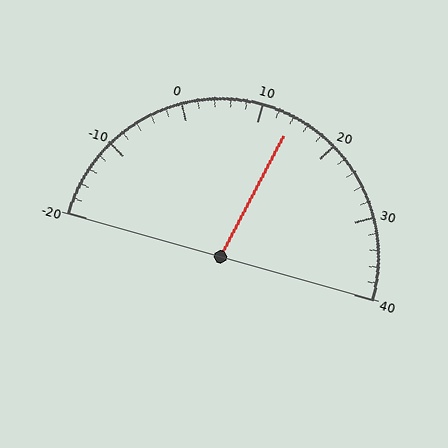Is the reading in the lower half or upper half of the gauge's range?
The reading is in the upper half of the range (-20 to 40).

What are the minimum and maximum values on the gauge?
The gauge ranges from -20 to 40.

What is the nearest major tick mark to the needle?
The nearest major tick mark is 10.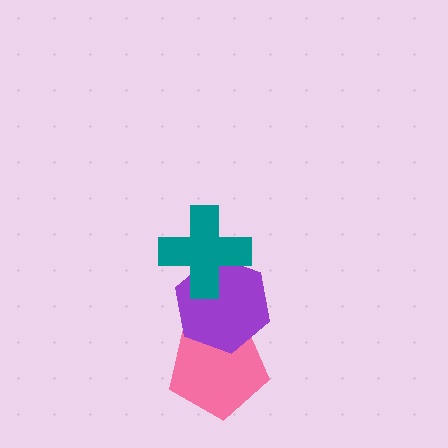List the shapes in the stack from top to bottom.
From top to bottom: the teal cross, the purple hexagon, the pink pentagon.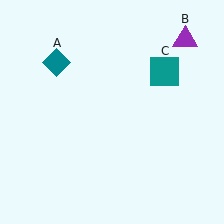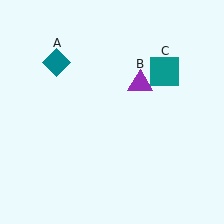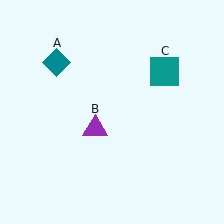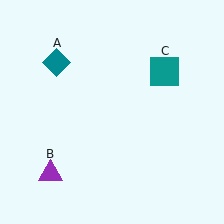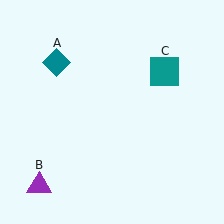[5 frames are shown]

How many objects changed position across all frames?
1 object changed position: purple triangle (object B).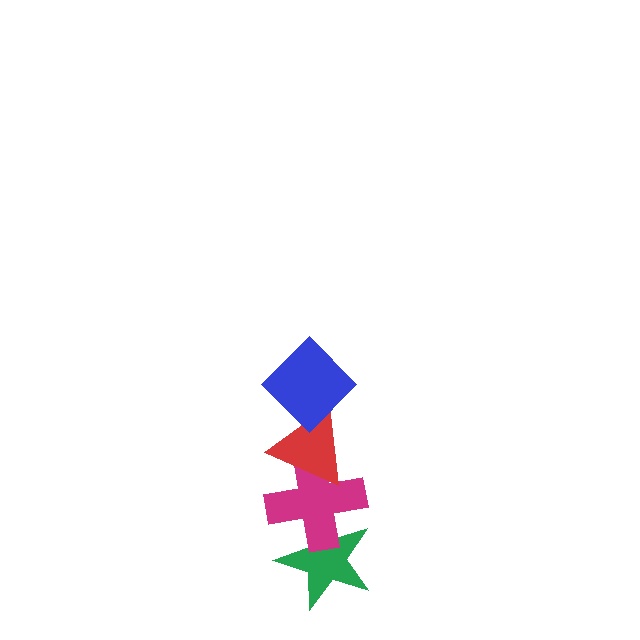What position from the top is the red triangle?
The red triangle is 2nd from the top.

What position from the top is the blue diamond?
The blue diamond is 1st from the top.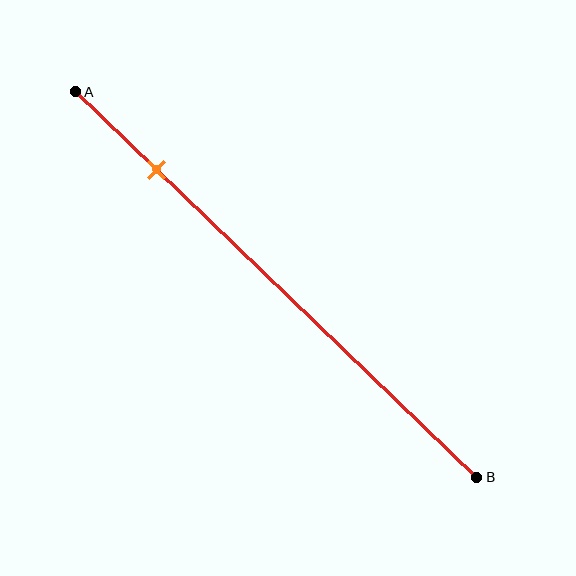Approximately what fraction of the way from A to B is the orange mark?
The orange mark is approximately 20% of the way from A to B.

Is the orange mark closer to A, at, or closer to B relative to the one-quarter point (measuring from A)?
The orange mark is closer to point A than the one-quarter point of segment AB.